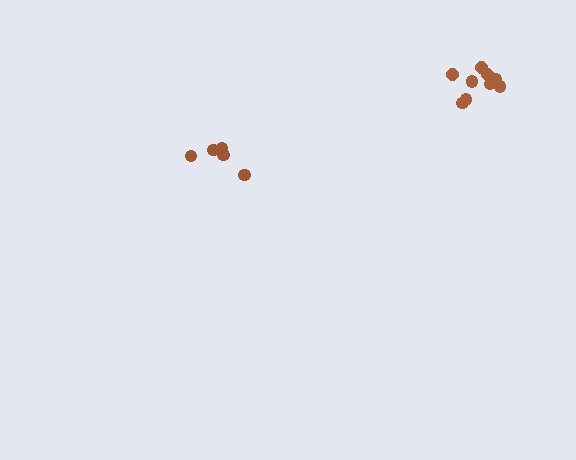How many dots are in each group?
Group 1: 5 dots, Group 2: 9 dots (14 total).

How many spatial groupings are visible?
There are 2 spatial groupings.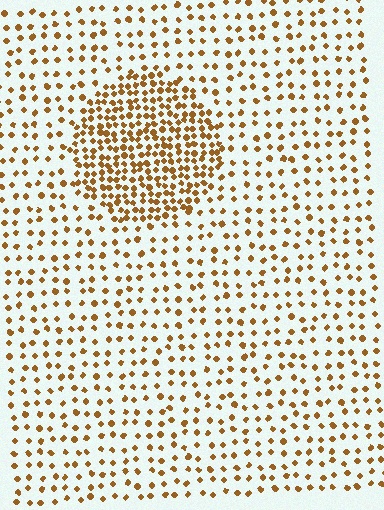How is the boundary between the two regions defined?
The boundary is defined by a change in element density (approximately 2.4x ratio). All elements are the same color, size, and shape.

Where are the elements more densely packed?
The elements are more densely packed inside the circle boundary.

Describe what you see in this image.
The image contains small brown elements arranged at two different densities. A circle-shaped region is visible where the elements are more densely packed than the surrounding area.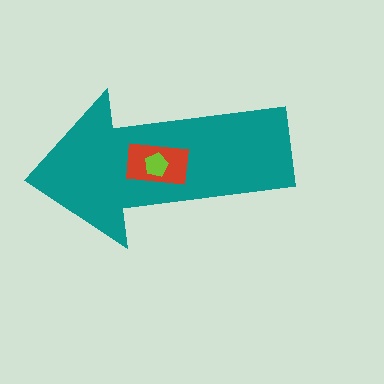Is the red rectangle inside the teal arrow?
Yes.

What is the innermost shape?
The lime pentagon.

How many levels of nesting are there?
3.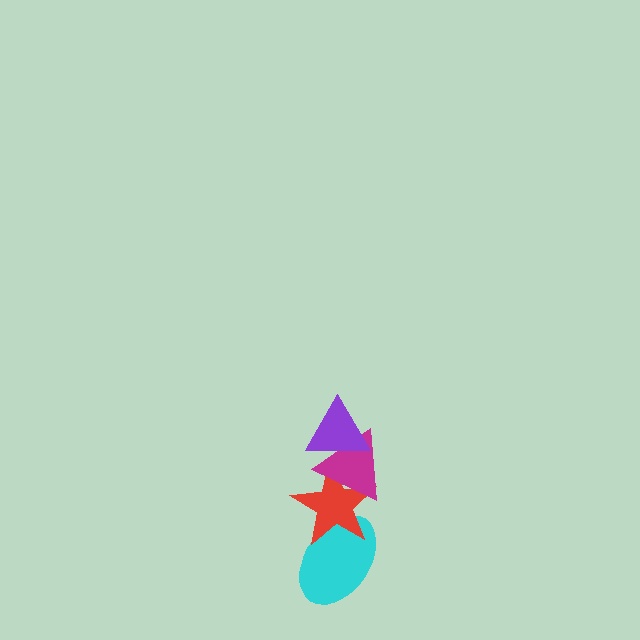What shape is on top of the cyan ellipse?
The red star is on top of the cyan ellipse.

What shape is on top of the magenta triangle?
The purple triangle is on top of the magenta triangle.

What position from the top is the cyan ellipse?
The cyan ellipse is 4th from the top.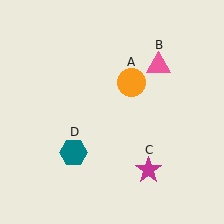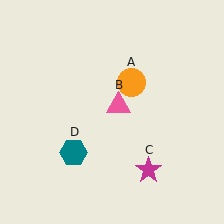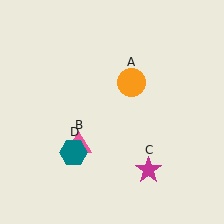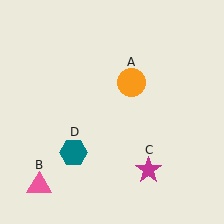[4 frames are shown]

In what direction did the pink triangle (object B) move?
The pink triangle (object B) moved down and to the left.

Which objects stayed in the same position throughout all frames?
Orange circle (object A) and magenta star (object C) and teal hexagon (object D) remained stationary.